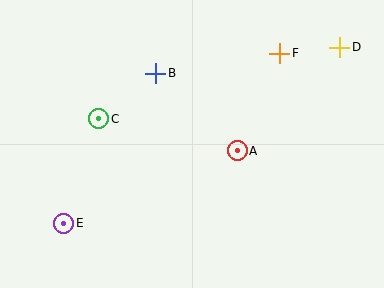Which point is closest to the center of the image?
Point A at (237, 151) is closest to the center.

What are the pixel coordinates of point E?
Point E is at (64, 223).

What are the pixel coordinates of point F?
Point F is at (280, 53).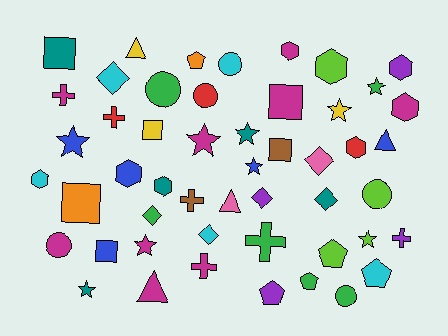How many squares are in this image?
There are 6 squares.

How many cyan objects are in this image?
There are 5 cyan objects.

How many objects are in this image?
There are 50 objects.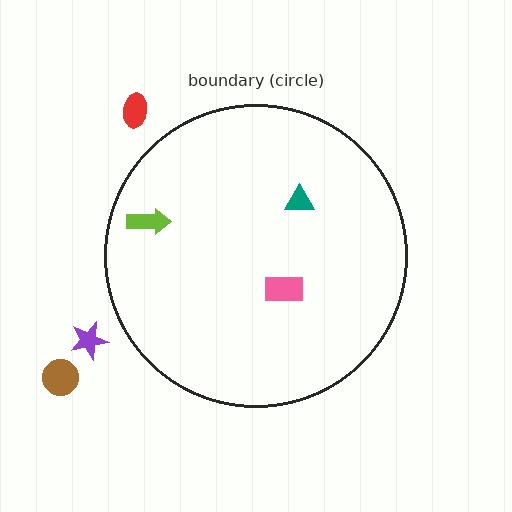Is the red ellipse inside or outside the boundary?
Outside.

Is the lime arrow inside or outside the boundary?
Inside.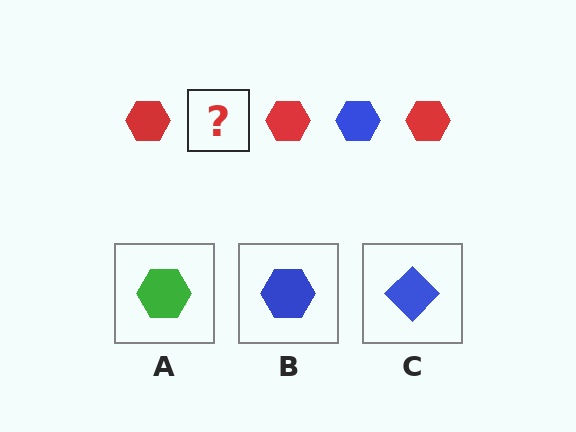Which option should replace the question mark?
Option B.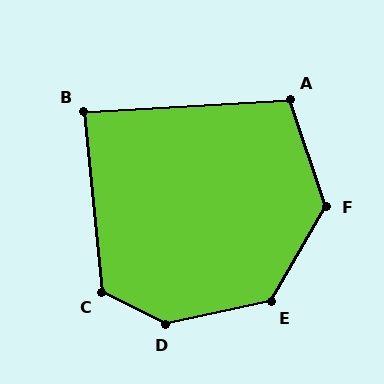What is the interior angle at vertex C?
Approximately 122 degrees (obtuse).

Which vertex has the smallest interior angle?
B, at approximately 88 degrees.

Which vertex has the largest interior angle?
D, at approximately 141 degrees.